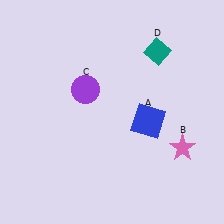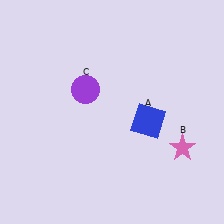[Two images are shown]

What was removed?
The teal diamond (D) was removed in Image 2.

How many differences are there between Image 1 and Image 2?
There is 1 difference between the two images.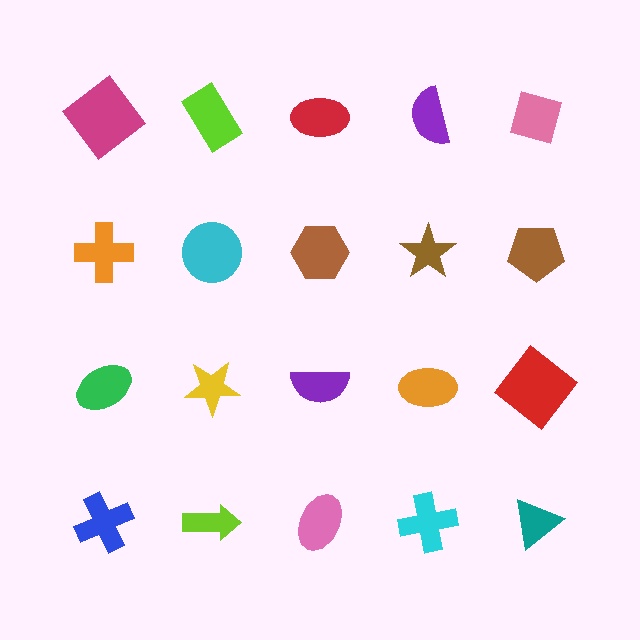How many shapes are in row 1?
5 shapes.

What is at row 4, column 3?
A pink ellipse.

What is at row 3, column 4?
An orange ellipse.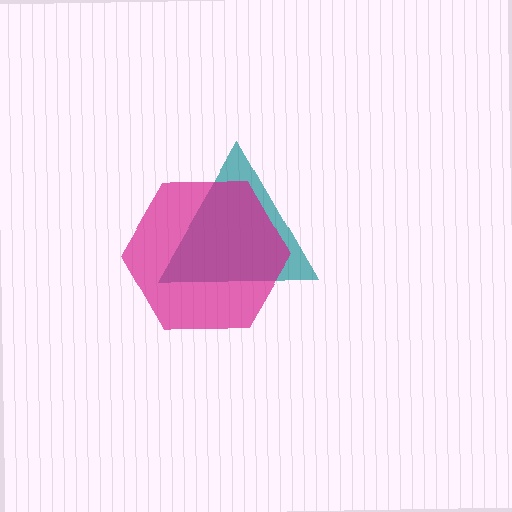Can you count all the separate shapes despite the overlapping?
Yes, there are 2 separate shapes.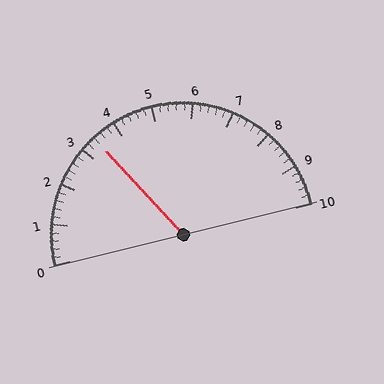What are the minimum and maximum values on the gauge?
The gauge ranges from 0 to 10.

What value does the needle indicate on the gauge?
The needle indicates approximately 3.4.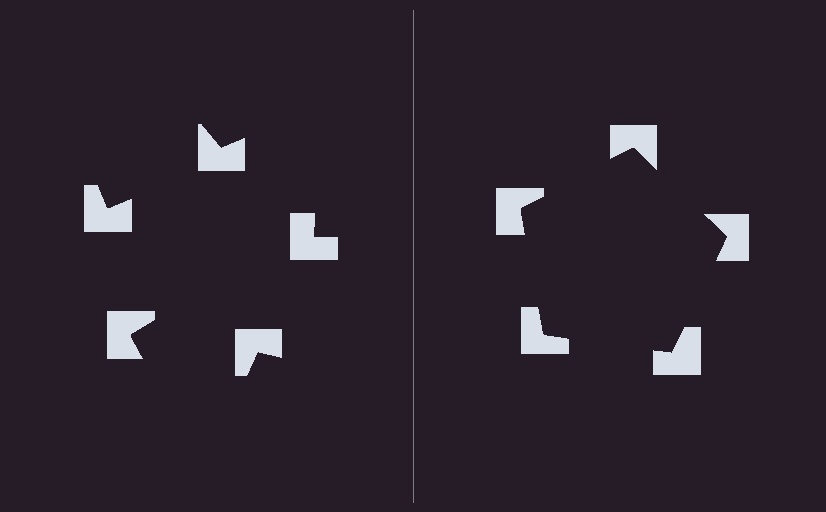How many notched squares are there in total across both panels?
10 — 5 on each side.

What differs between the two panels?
The notched squares are positioned identically on both sides; only the wedge orientations differ. On the right they align to a pentagon; on the left they are misaligned.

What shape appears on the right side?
An illusory pentagon.